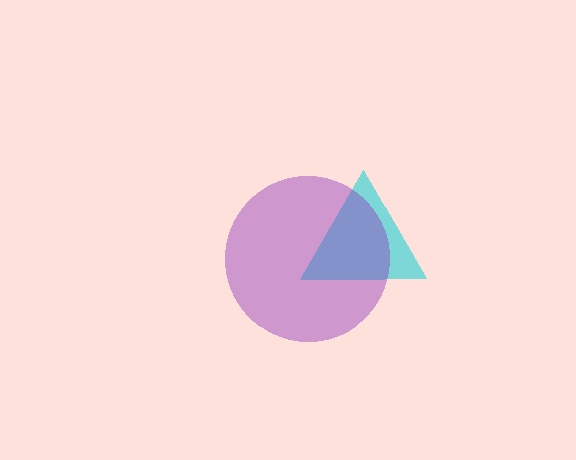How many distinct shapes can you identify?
There are 2 distinct shapes: a cyan triangle, a purple circle.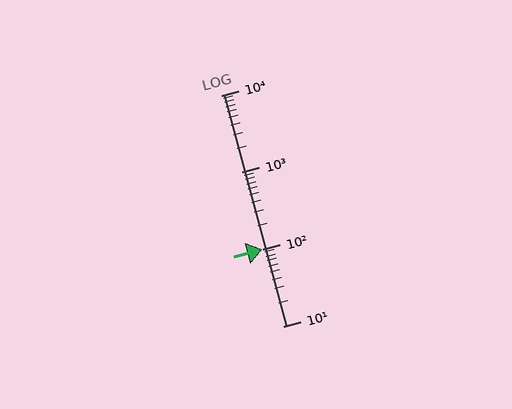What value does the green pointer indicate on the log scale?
The pointer indicates approximately 100.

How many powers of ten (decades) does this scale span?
The scale spans 3 decades, from 10 to 10000.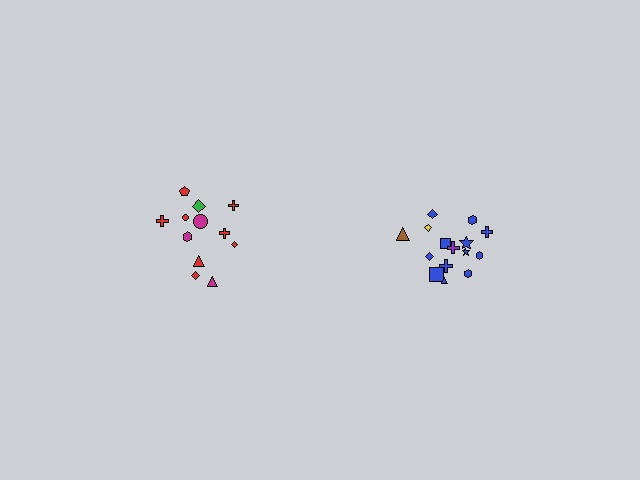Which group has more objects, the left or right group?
The right group.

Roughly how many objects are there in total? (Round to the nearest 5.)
Roughly 25 objects in total.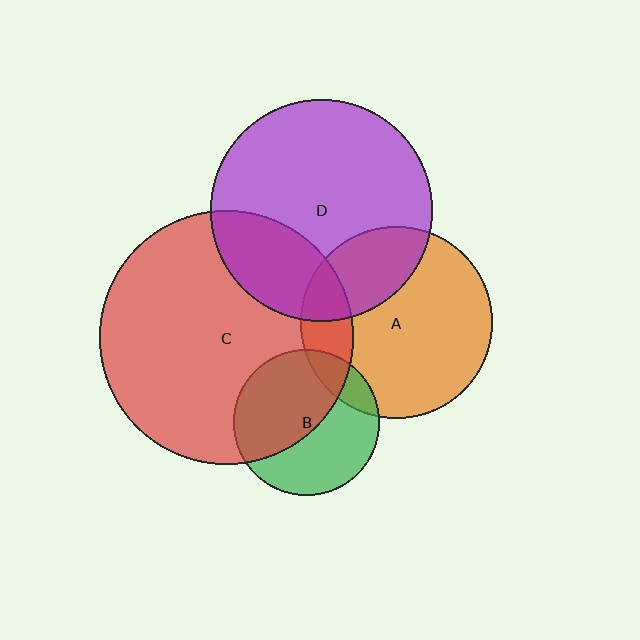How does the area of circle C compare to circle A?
Approximately 1.7 times.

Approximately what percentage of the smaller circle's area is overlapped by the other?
Approximately 15%.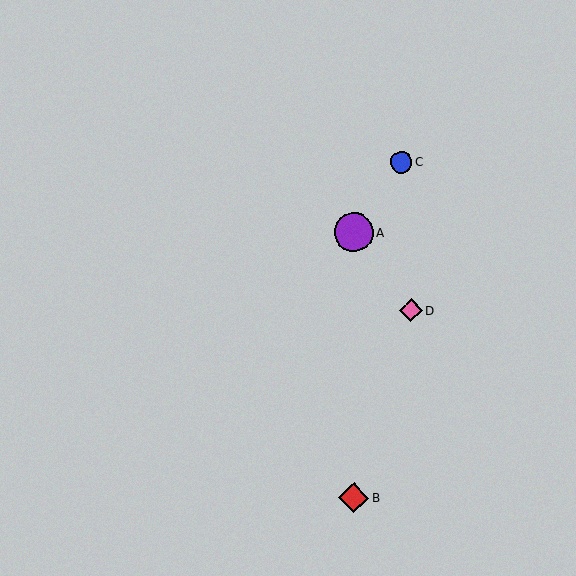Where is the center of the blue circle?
The center of the blue circle is at (401, 162).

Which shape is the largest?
The purple circle (labeled A) is the largest.